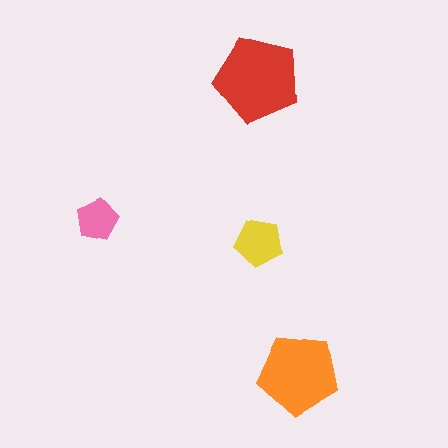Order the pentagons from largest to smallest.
the red one, the orange one, the yellow one, the pink one.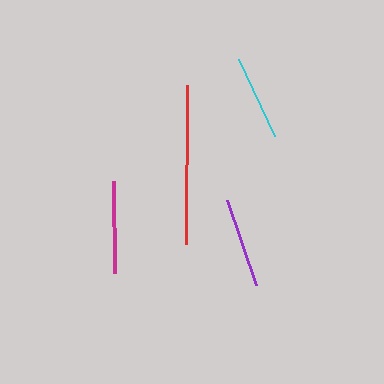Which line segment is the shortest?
The cyan line is the shortest at approximately 85 pixels.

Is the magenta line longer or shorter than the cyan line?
The magenta line is longer than the cyan line.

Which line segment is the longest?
The red line is the longest at approximately 159 pixels.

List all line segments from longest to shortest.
From longest to shortest: red, magenta, purple, cyan.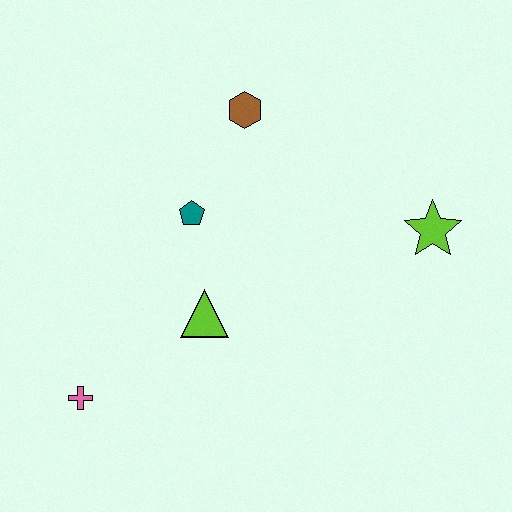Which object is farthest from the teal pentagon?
The lime star is farthest from the teal pentagon.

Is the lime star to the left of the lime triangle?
No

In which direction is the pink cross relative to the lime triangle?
The pink cross is to the left of the lime triangle.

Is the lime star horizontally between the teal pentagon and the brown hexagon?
No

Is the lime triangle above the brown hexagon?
No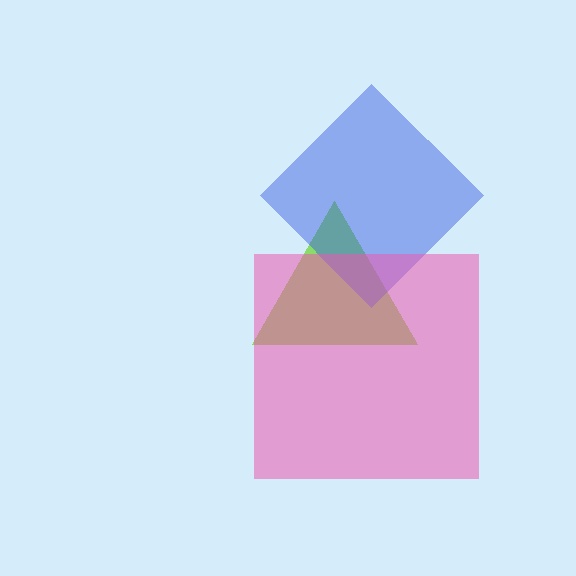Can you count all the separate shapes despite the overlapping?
Yes, there are 3 separate shapes.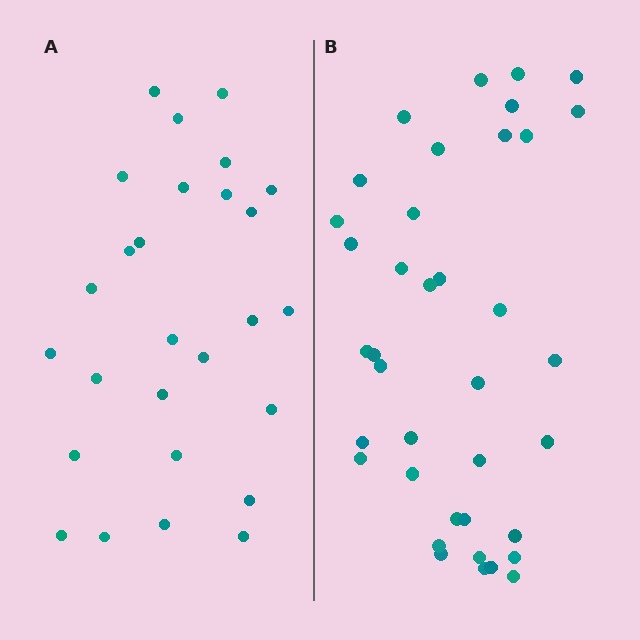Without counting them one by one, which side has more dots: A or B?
Region B (the right region) has more dots.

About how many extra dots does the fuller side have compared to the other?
Region B has roughly 12 or so more dots than region A.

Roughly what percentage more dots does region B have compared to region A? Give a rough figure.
About 40% more.